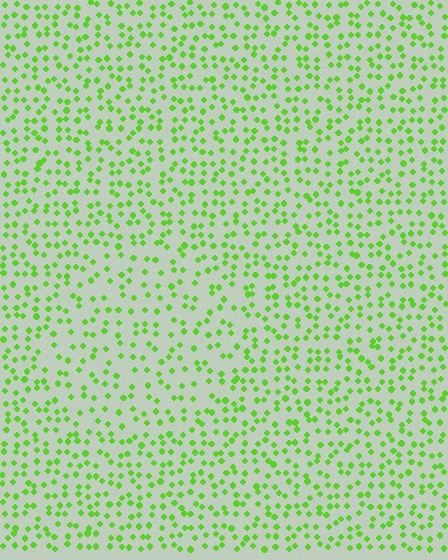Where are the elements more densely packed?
The elements are more densely packed outside the circle boundary.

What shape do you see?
I see a circle.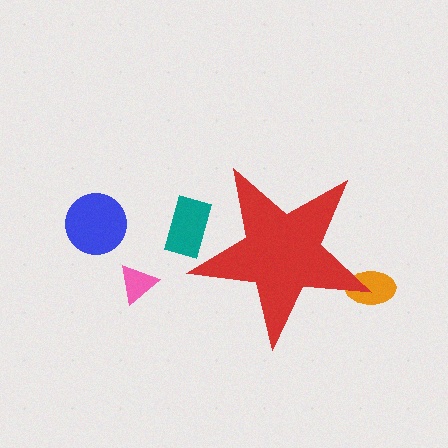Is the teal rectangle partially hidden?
Yes, the teal rectangle is partially hidden behind the red star.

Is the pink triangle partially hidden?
No, the pink triangle is fully visible.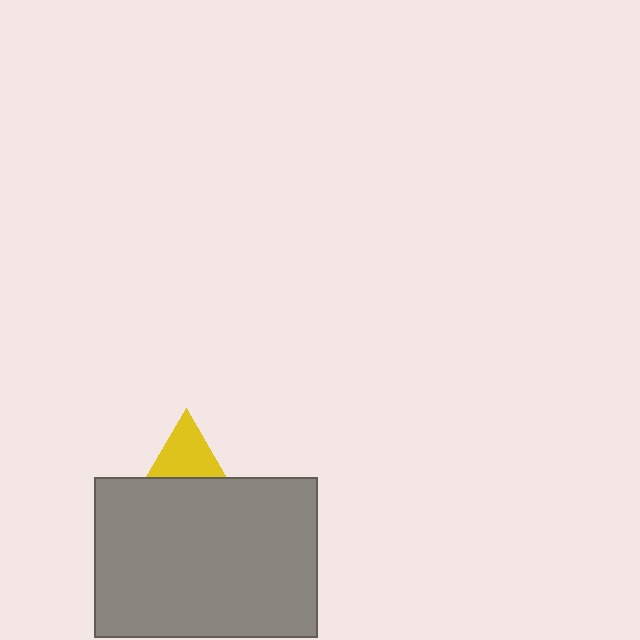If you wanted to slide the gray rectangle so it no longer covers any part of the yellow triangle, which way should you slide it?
Slide it down — that is the most direct way to separate the two shapes.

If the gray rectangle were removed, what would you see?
You would see the complete yellow triangle.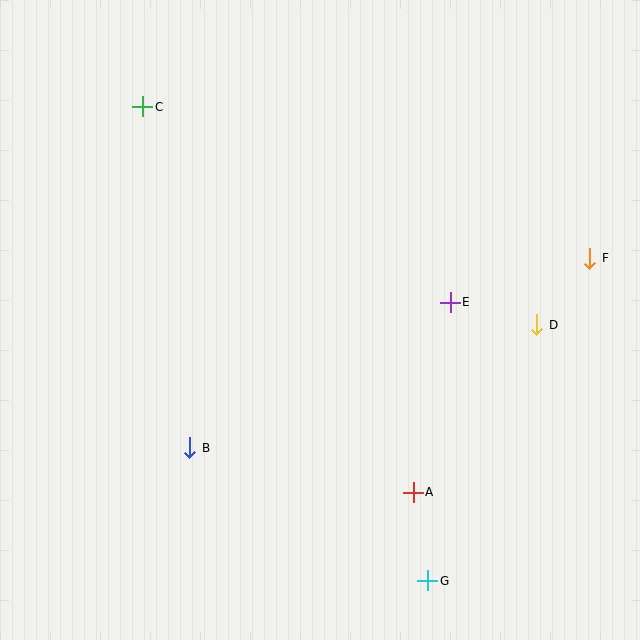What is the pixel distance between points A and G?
The distance between A and G is 90 pixels.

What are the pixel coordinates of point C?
Point C is at (143, 107).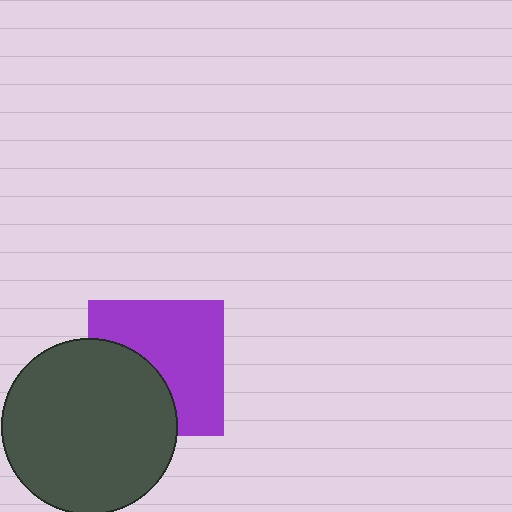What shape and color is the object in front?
The object in front is a dark gray circle.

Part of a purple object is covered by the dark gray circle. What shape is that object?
It is a square.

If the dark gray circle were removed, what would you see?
You would see the complete purple square.